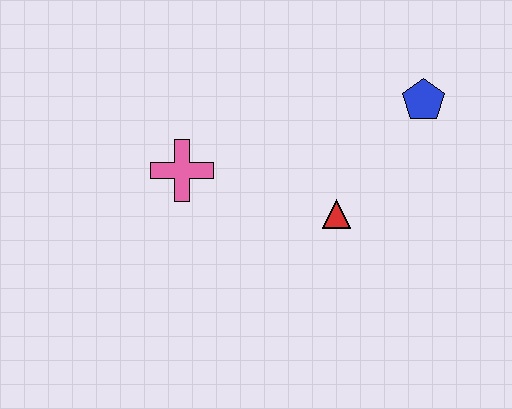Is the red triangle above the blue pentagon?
No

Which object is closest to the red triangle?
The blue pentagon is closest to the red triangle.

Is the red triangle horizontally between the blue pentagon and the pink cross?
Yes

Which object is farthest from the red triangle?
The pink cross is farthest from the red triangle.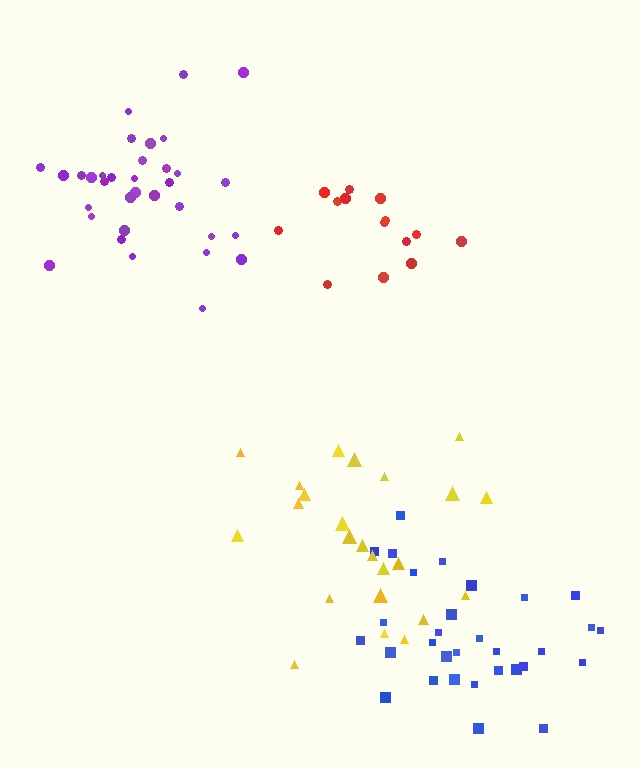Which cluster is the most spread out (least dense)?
Yellow.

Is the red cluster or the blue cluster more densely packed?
Red.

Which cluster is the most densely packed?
Purple.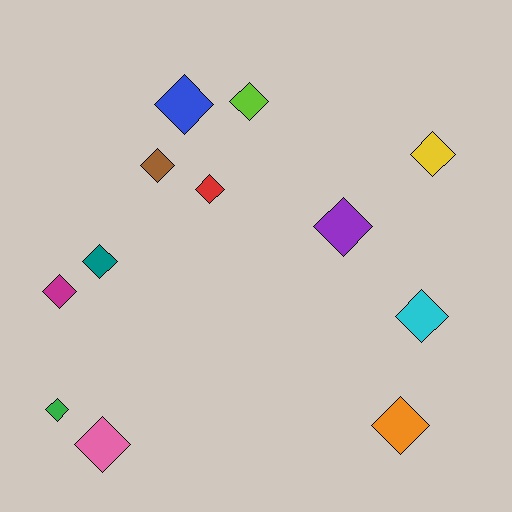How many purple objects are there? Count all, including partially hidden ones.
There is 1 purple object.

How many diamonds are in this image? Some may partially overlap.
There are 12 diamonds.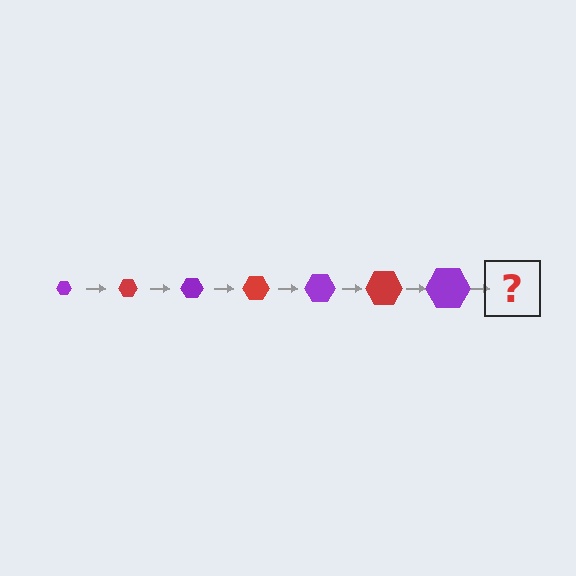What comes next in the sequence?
The next element should be a red hexagon, larger than the previous one.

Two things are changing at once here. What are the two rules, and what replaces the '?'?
The two rules are that the hexagon grows larger each step and the color cycles through purple and red. The '?' should be a red hexagon, larger than the previous one.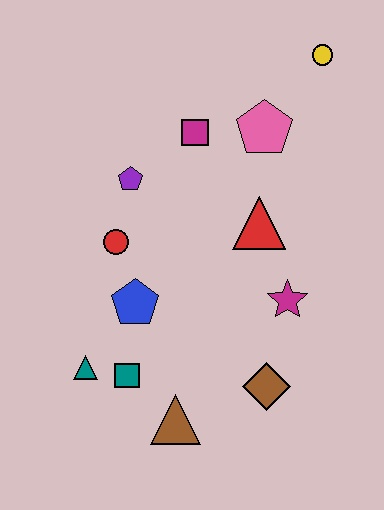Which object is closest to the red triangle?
The magenta star is closest to the red triangle.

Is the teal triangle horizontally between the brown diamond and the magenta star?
No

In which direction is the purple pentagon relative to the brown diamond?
The purple pentagon is above the brown diamond.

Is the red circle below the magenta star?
No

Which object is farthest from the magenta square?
The brown triangle is farthest from the magenta square.